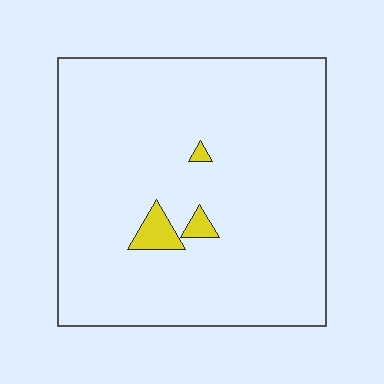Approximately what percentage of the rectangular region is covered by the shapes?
Approximately 5%.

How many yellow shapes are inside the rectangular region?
3.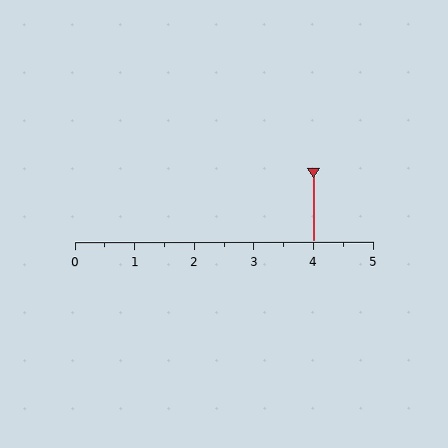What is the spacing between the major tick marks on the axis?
The major ticks are spaced 1 apart.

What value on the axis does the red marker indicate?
The marker indicates approximately 4.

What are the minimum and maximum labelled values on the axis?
The axis runs from 0 to 5.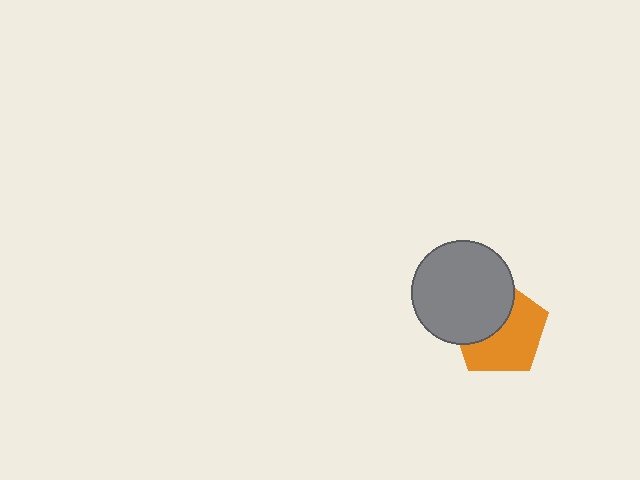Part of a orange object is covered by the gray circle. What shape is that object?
It is a pentagon.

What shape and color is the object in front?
The object in front is a gray circle.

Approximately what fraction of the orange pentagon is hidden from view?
Roughly 42% of the orange pentagon is hidden behind the gray circle.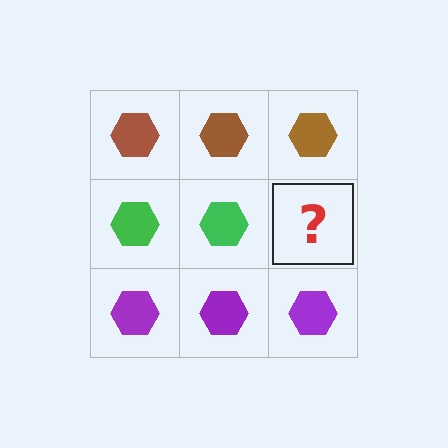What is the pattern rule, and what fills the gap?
The rule is that each row has a consistent color. The gap should be filled with a green hexagon.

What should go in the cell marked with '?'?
The missing cell should contain a green hexagon.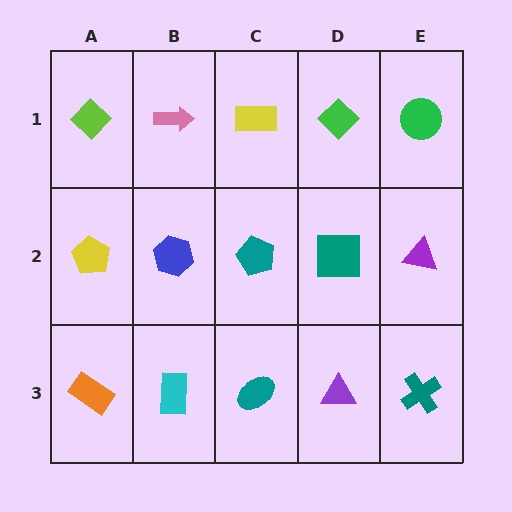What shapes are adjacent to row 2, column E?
A green circle (row 1, column E), a teal cross (row 3, column E), a teal square (row 2, column D).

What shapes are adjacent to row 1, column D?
A teal square (row 2, column D), a yellow rectangle (row 1, column C), a green circle (row 1, column E).